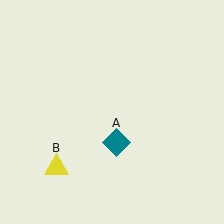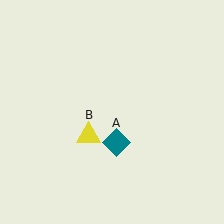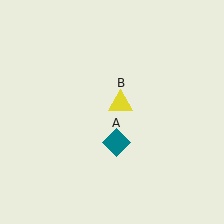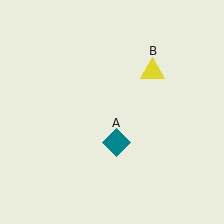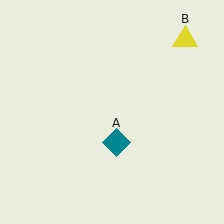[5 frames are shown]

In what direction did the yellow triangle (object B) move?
The yellow triangle (object B) moved up and to the right.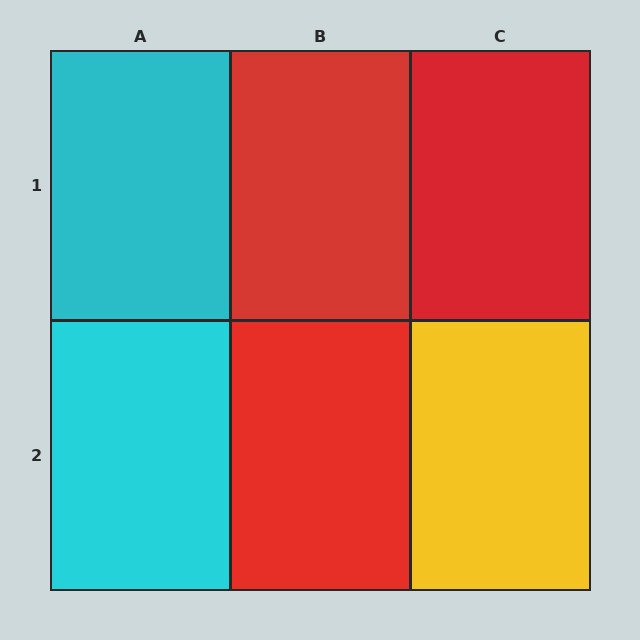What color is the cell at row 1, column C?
Red.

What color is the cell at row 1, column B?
Red.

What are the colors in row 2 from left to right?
Cyan, red, yellow.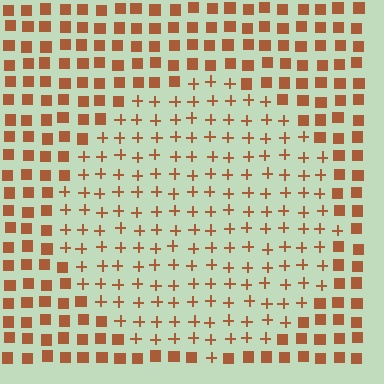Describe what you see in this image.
The image is filled with small brown elements arranged in a uniform grid. A circle-shaped region contains plus signs, while the surrounding area contains squares. The boundary is defined purely by the change in element shape.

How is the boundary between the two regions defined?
The boundary is defined by a change in element shape: plus signs inside vs. squares outside. All elements share the same color and spacing.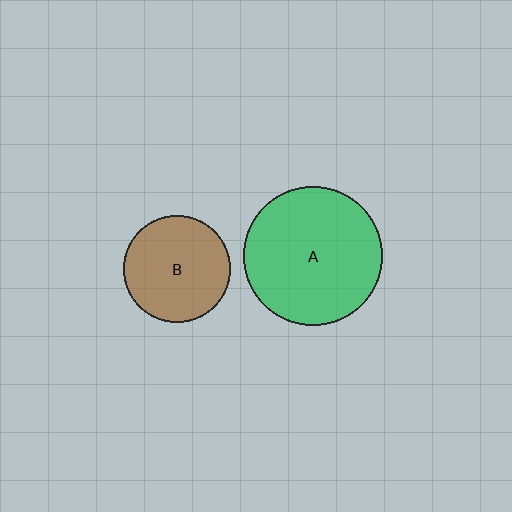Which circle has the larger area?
Circle A (green).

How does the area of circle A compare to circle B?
Approximately 1.7 times.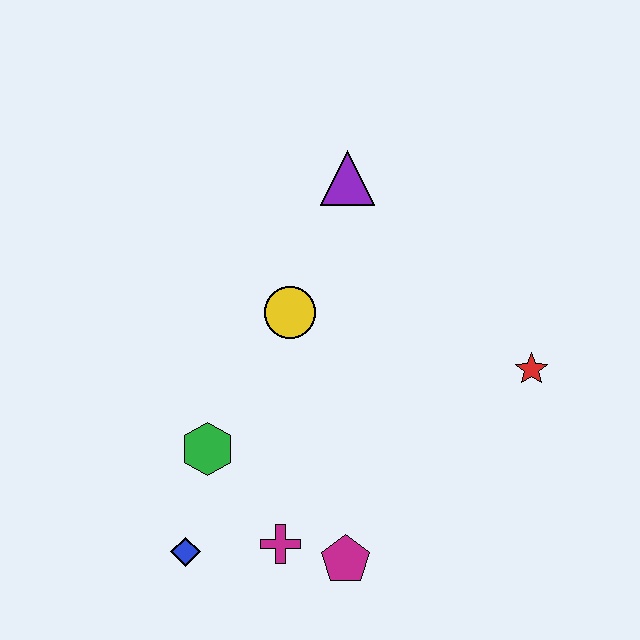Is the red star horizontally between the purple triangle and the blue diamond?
No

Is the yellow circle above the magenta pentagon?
Yes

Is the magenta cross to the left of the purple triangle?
Yes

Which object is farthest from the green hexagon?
The red star is farthest from the green hexagon.